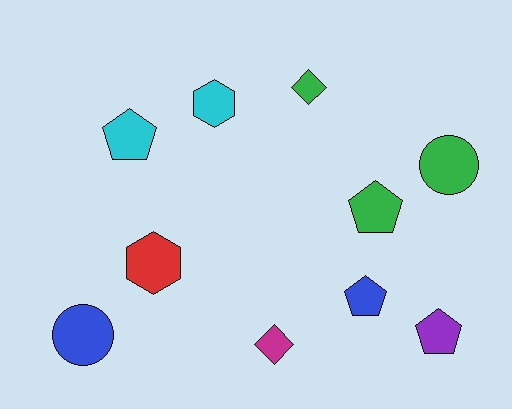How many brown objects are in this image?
There are no brown objects.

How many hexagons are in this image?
There are 2 hexagons.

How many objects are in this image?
There are 10 objects.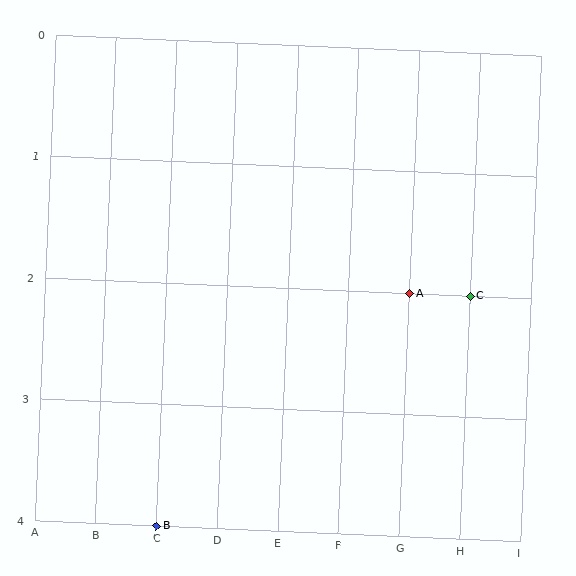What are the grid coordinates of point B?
Point B is at grid coordinates (C, 4).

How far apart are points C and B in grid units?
Points C and B are 5 columns and 2 rows apart (about 5.4 grid units diagonally).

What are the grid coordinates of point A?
Point A is at grid coordinates (G, 2).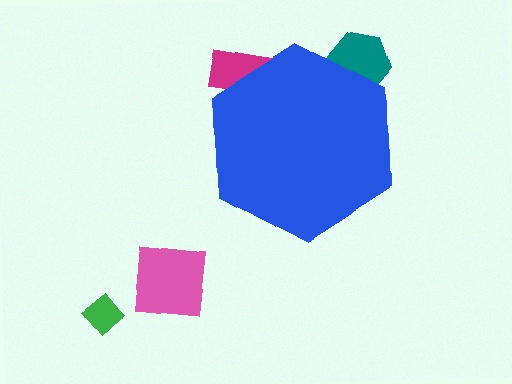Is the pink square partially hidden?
No, the pink square is fully visible.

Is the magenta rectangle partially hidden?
Yes, the magenta rectangle is partially hidden behind the blue hexagon.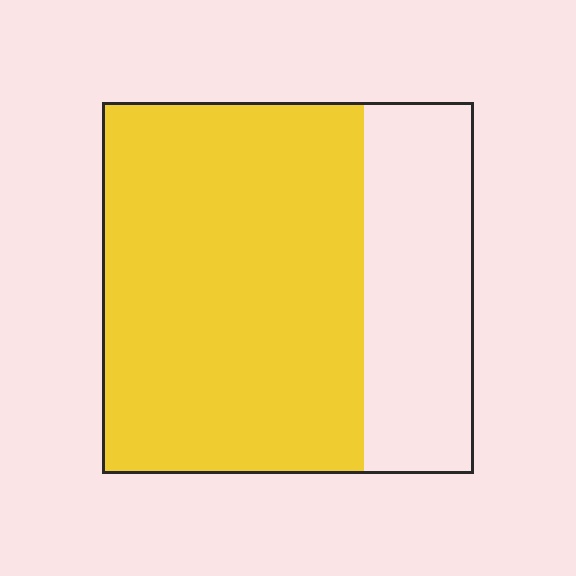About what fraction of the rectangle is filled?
About two thirds (2/3).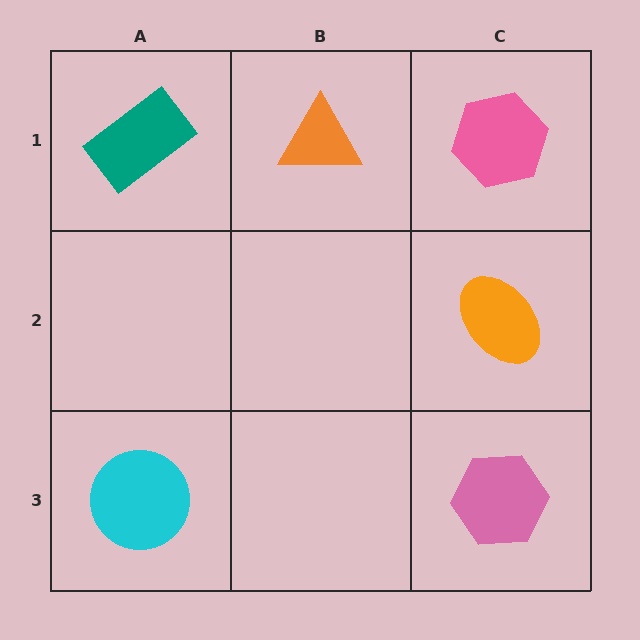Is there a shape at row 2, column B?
No, that cell is empty.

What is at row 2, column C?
An orange ellipse.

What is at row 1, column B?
An orange triangle.